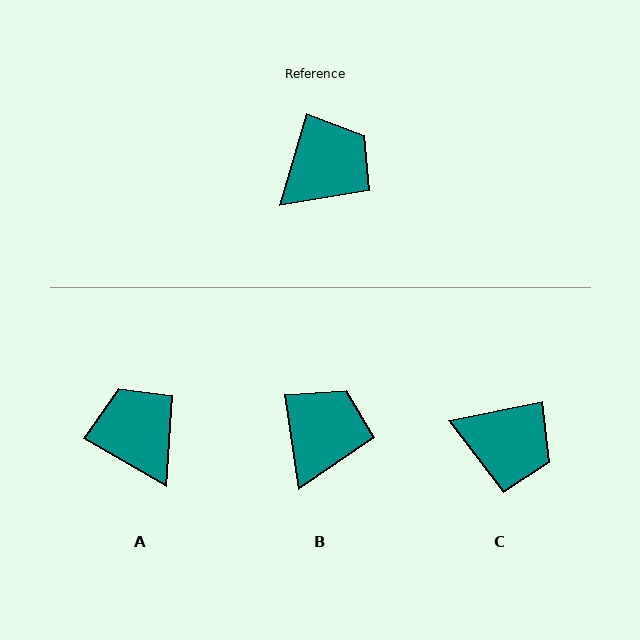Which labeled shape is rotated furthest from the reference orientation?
A, about 76 degrees away.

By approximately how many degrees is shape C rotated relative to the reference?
Approximately 62 degrees clockwise.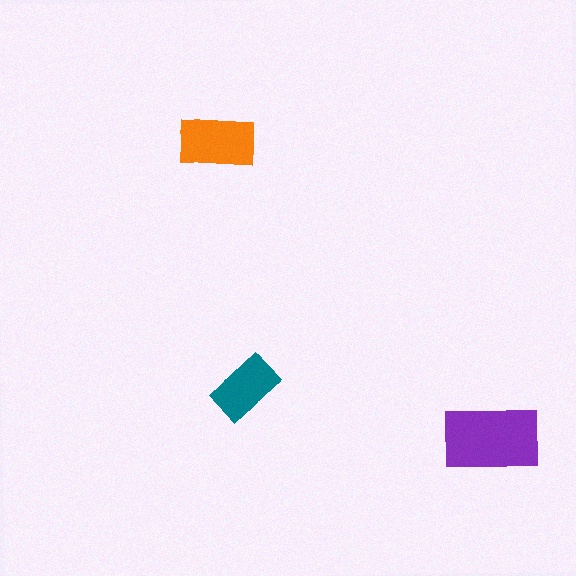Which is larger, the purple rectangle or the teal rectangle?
The purple one.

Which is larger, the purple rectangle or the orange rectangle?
The purple one.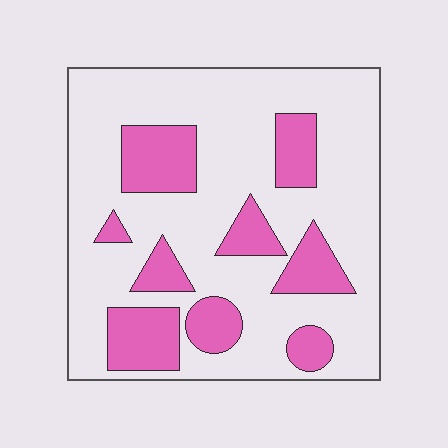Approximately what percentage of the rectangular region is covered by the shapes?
Approximately 25%.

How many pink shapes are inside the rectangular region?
9.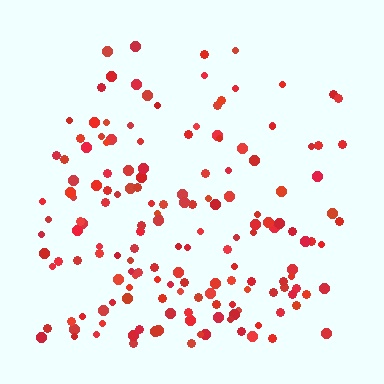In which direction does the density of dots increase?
From top to bottom, with the bottom side densest.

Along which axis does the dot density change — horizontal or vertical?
Vertical.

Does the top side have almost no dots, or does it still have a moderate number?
Still a moderate number, just noticeably fewer than the bottom.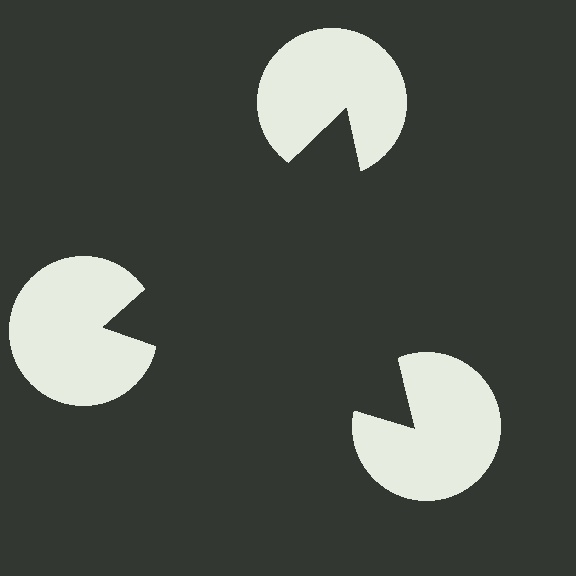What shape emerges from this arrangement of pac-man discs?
An illusory triangle — its edges are inferred from the aligned wedge cuts in the pac-man discs, not physically drawn.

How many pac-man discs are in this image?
There are 3 — one at each vertex of the illusory triangle.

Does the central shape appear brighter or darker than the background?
It typically appears slightly darker than the background, even though no actual brightness change is drawn.